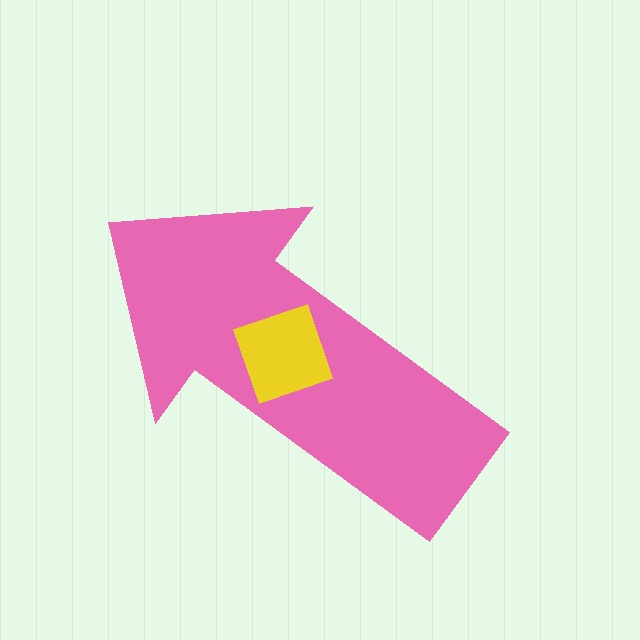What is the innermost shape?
The yellow diamond.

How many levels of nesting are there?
2.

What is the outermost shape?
The pink arrow.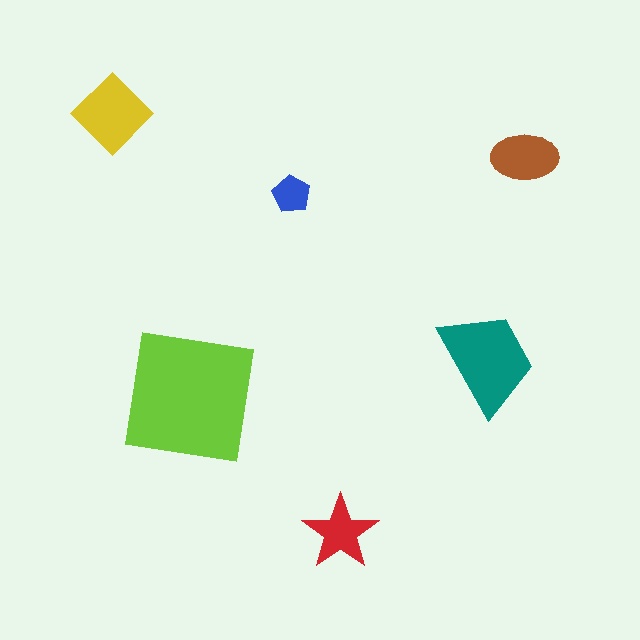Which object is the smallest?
The blue pentagon.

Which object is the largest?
The lime square.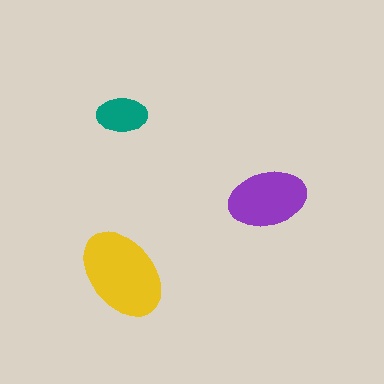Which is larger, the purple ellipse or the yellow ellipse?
The yellow one.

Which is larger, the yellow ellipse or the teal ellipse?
The yellow one.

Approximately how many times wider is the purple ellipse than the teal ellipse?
About 1.5 times wider.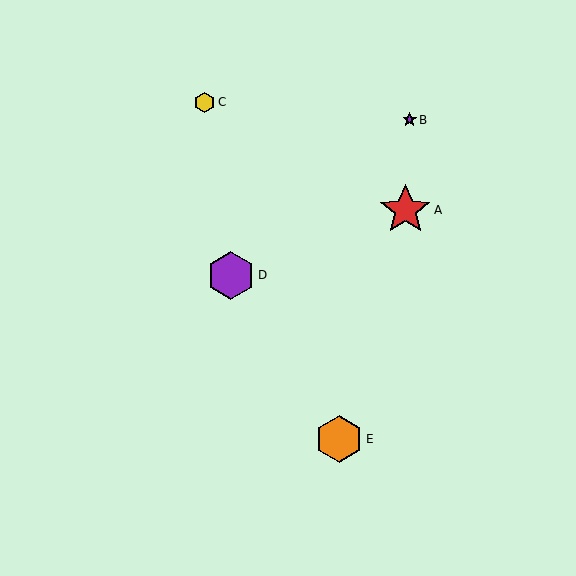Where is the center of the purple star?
The center of the purple star is at (410, 120).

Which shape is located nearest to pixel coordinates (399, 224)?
The red star (labeled A) at (405, 210) is nearest to that location.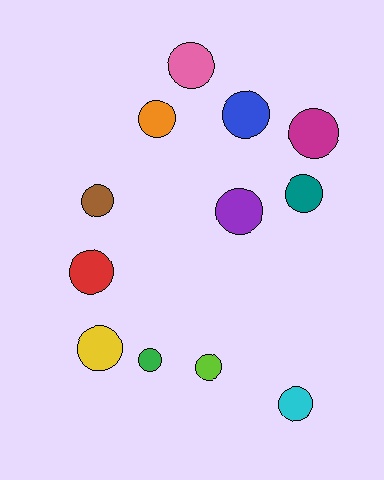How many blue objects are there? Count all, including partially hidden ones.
There is 1 blue object.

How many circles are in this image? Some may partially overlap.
There are 12 circles.